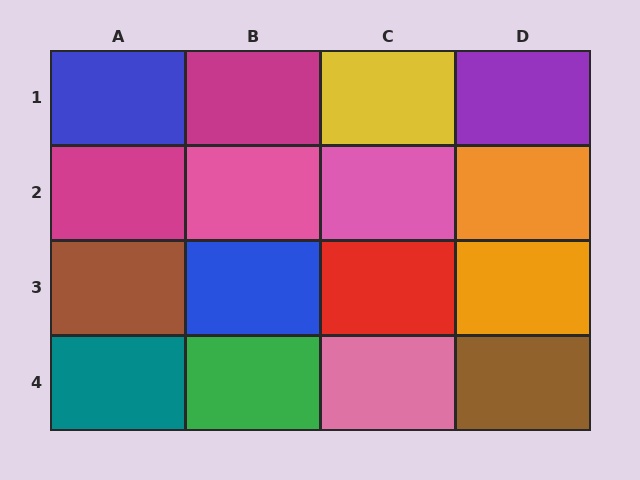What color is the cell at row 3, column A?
Brown.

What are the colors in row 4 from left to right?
Teal, green, pink, brown.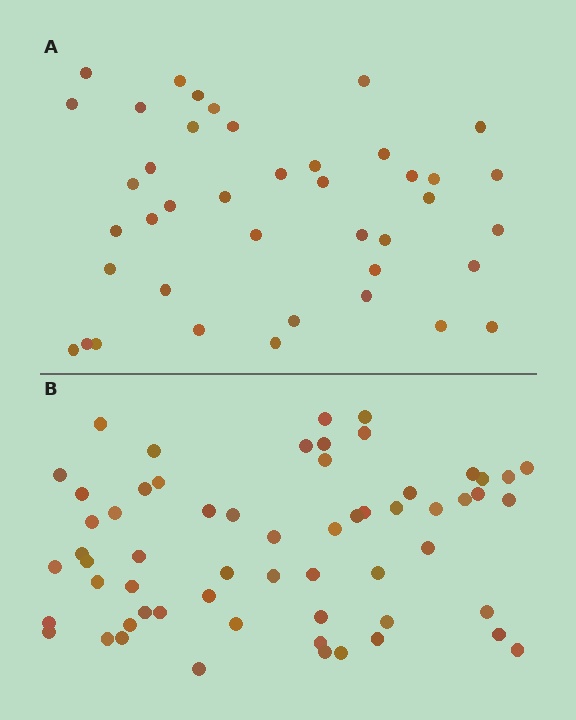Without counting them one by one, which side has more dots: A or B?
Region B (the bottom region) has more dots.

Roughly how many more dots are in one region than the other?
Region B has approximately 20 more dots than region A.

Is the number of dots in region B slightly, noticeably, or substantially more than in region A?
Region B has substantially more. The ratio is roughly 1.5 to 1.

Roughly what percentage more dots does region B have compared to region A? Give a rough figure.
About 45% more.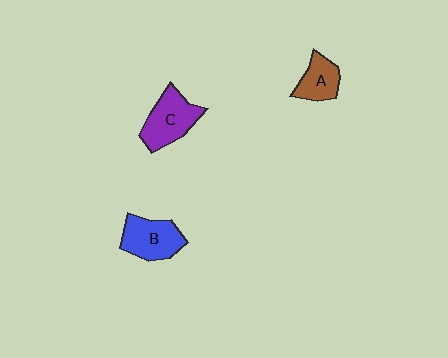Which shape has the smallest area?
Shape A (brown).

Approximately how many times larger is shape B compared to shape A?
Approximately 1.4 times.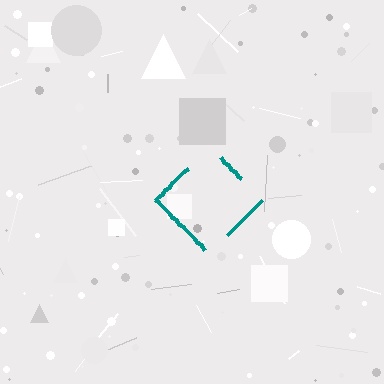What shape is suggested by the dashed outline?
The dashed outline suggests a diamond.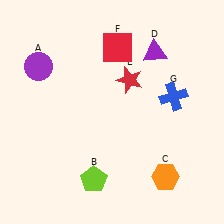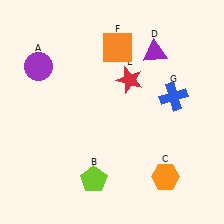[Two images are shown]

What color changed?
The square (F) changed from red in Image 1 to orange in Image 2.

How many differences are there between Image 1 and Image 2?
There is 1 difference between the two images.